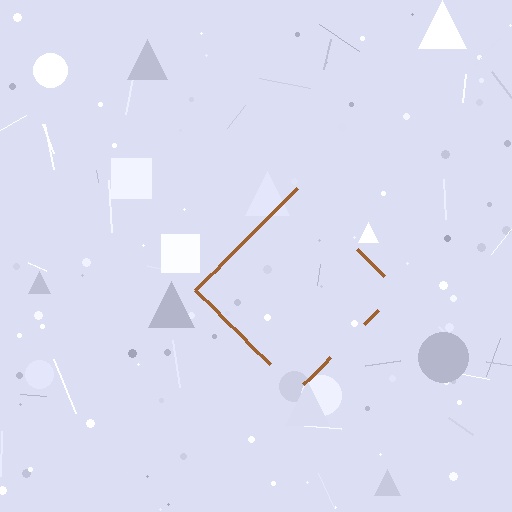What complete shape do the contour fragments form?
The contour fragments form a diamond.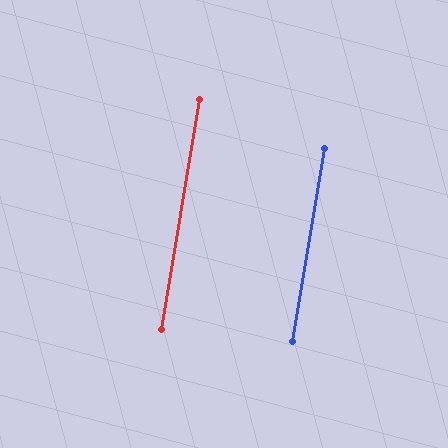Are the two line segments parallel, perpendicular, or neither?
Parallel — their directions differ by only 0.0°.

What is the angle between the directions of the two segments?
Approximately 0 degrees.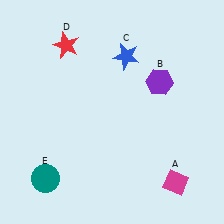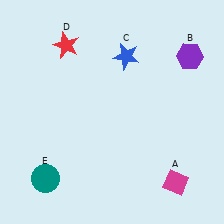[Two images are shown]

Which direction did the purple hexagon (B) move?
The purple hexagon (B) moved right.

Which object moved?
The purple hexagon (B) moved right.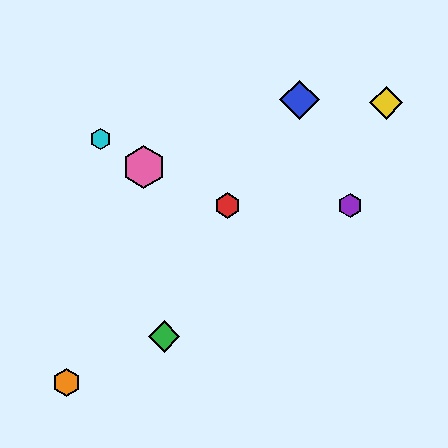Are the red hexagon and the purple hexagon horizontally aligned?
Yes, both are at y≈205.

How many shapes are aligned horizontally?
2 shapes (the red hexagon, the purple hexagon) are aligned horizontally.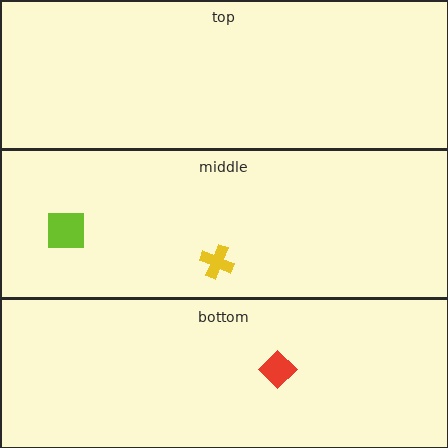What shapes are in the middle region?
The lime square, the yellow cross.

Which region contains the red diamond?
The bottom region.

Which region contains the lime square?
The middle region.